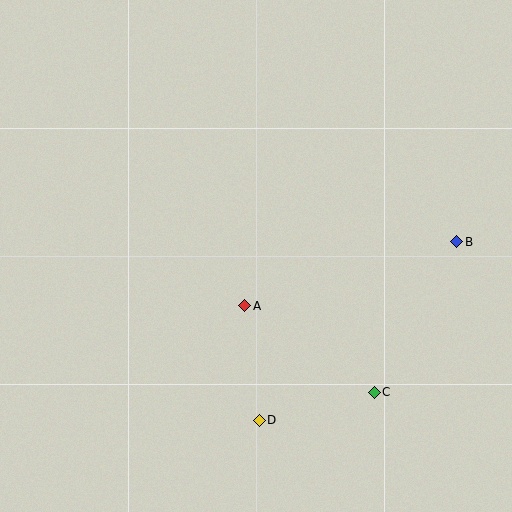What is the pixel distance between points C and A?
The distance between C and A is 156 pixels.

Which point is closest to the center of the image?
Point A at (245, 306) is closest to the center.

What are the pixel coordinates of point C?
Point C is at (374, 392).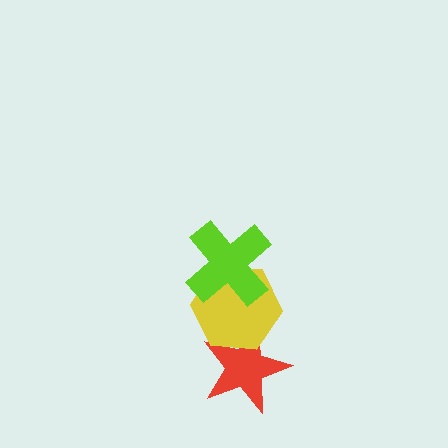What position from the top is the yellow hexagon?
The yellow hexagon is 2nd from the top.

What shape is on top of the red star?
The yellow hexagon is on top of the red star.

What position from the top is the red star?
The red star is 3rd from the top.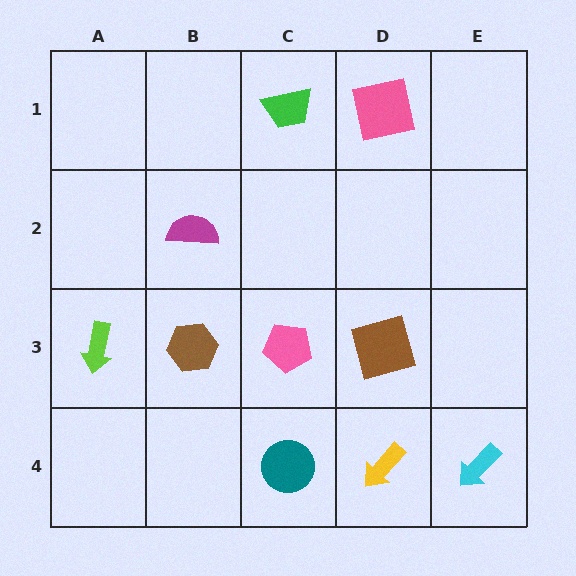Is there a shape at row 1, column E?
No, that cell is empty.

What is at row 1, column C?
A green trapezoid.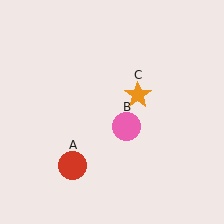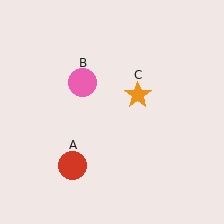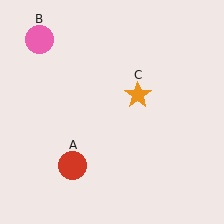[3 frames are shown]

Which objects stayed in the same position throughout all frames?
Red circle (object A) and orange star (object C) remained stationary.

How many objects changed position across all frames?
1 object changed position: pink circle (object B).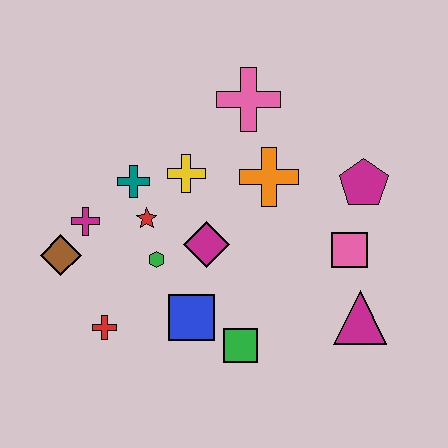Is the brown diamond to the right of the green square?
No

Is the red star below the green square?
No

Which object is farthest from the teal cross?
The magenta triangle is farthest from the teal cross.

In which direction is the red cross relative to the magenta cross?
The red cross is below the magenta cross.